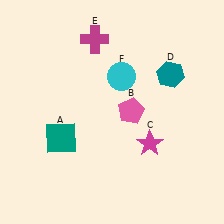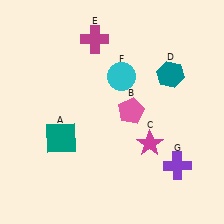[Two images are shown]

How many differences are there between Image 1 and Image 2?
There is 1 difference between the two images.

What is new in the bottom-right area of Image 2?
A purple cross (G) was added in the bottom-right area of Image 2.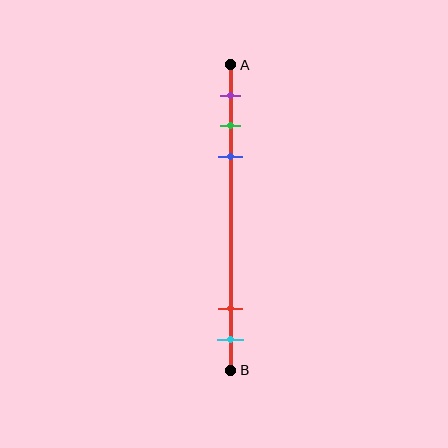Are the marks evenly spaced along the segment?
No, the marks are not evenly spaced.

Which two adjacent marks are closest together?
The green and blue marks are the closest adjacent pair.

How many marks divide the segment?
There are 5 marks dividing the segment.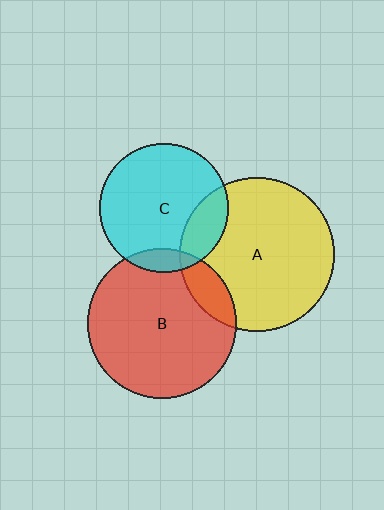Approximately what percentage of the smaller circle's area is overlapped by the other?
Approximately 10%.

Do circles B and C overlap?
Yes.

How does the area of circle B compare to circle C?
Approximately 1.3 times.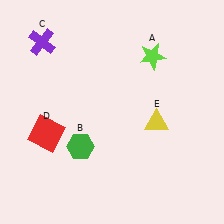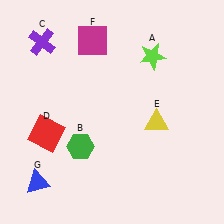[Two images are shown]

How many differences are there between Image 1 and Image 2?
There are 2 differences between the two images.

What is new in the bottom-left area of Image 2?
A blue triangle (G) was added in the bottom-left area of Image 2.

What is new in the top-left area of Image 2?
A magenta square (F) was added in the top-left area of Image 2.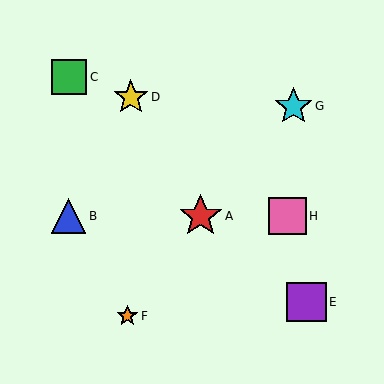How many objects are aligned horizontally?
3 objects (A, B, H) are aligned horizontally.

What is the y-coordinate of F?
Object F is at y≈316.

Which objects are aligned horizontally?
Objects A, B, H are aligned horizontally.